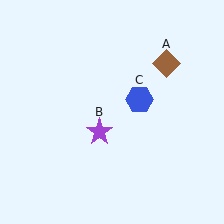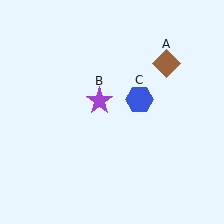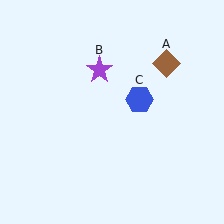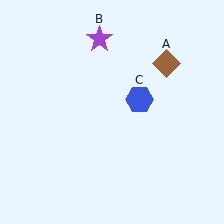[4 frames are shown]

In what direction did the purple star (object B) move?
The purple star (object B) moved up.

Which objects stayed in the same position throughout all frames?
Brown diamond (object A) and blue hexagon (object C) remained stationary.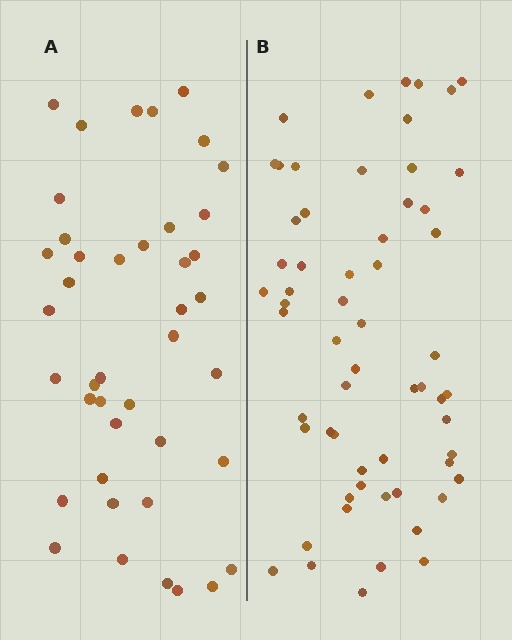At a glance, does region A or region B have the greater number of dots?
Region B (the right region) has more dots.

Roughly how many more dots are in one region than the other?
Region B has approximately 20 more dots than region A.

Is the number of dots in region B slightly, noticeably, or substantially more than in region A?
Region B has noticeably more, but not dramatically so. The ratio is roughly 1.4 to 1.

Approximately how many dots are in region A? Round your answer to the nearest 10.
About 40 dots. (The exact count is 42, which rounds to 40.)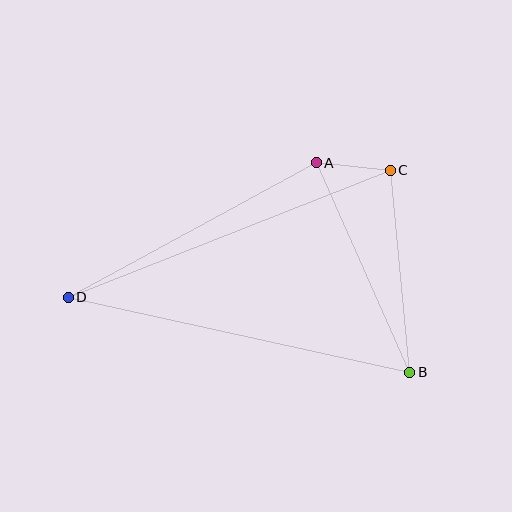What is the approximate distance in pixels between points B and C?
The distance between B and C is approximately 203 pixels.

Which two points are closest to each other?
Points A and C are closest to each other.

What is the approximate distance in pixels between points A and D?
The distance between A and D is approximately 282 pixels.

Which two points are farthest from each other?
Points B and D are farthest from each other.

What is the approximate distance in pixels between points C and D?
The distance between C and D is approximately 346 pixels.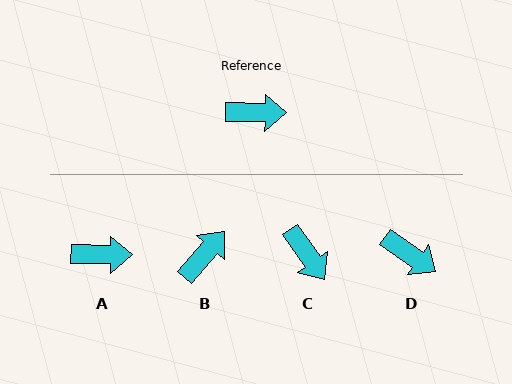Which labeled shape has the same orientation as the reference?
A.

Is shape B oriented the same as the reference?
No, it is off by about 50 degrees.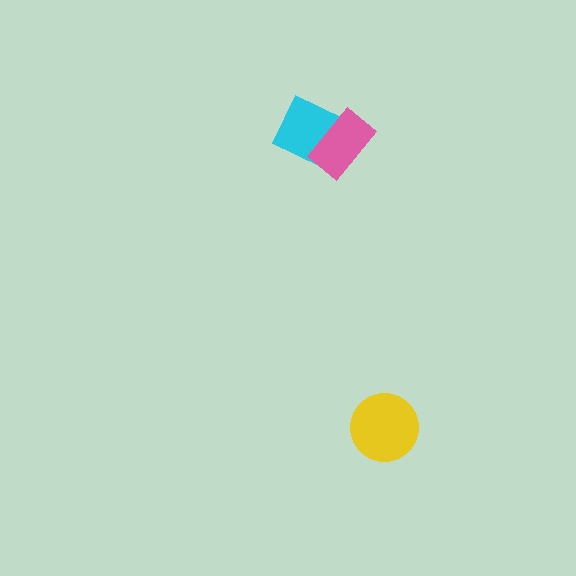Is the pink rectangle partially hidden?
No, no other shape covers it.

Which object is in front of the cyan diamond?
The pink rectangle is in front of the cyan diamond.